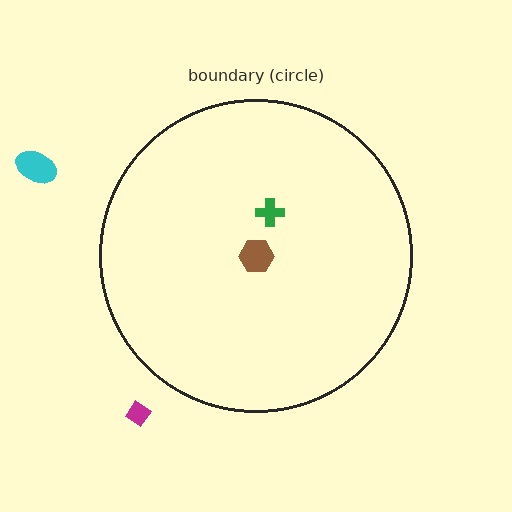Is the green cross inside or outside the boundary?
Inside.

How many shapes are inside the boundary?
2 inside, 2 outside.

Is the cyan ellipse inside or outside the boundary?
Outside.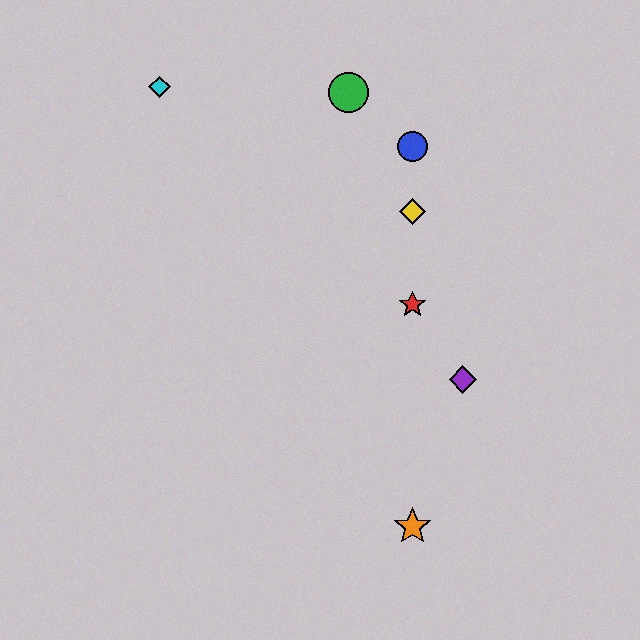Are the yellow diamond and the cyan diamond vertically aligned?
No, the yellow diamond is at x≈413 and the cyan diamond is at x≈159.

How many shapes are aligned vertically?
4 shapes (the red star, the blue circle, the yellow diamond, the orange star) are aligned vertically.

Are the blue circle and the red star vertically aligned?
Yes, both are at x≈413.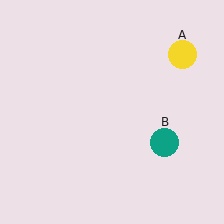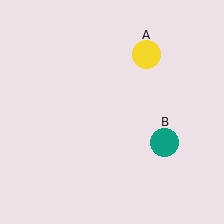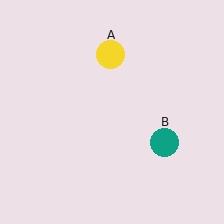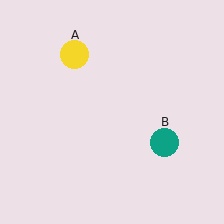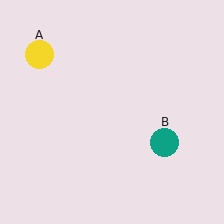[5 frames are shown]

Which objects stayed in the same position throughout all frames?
Teal circle (object B) remained stationary.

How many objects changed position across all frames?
1 object changed position: yellow circle (object A).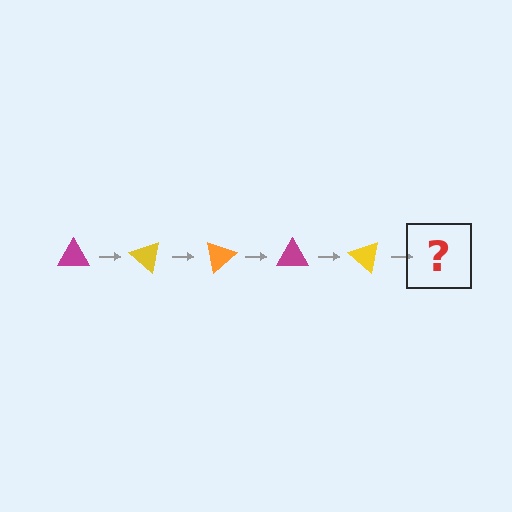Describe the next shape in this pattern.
It should be an orange triangle, rotated 200 degrees from the start.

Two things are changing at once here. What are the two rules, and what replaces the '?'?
The two rules are that it rotates 40 degrees each step and the color cycles through magenta, yellow, and orange. The '?' should be an orange triangle, rotated 200 degrees from the start.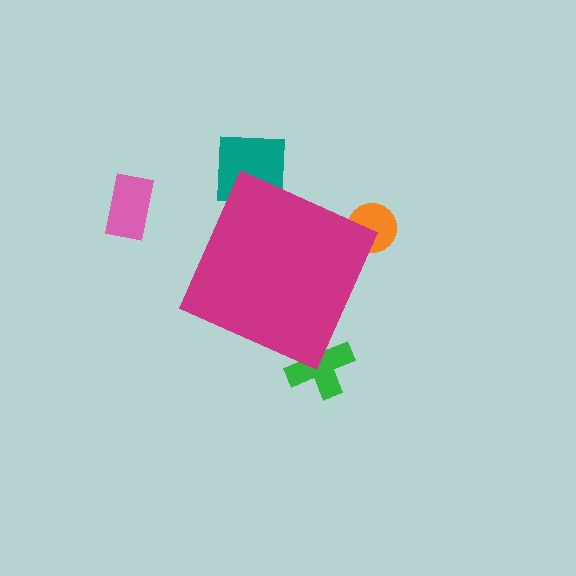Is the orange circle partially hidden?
Yes, the orange circle is partially hidden behind the magenta diamond.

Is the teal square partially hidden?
Yes, the teal square is partially hidden behind the magenta diamond.